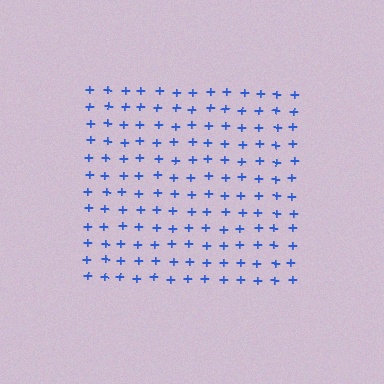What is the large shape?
The large shape is a square.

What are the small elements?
The small elements are plus signs.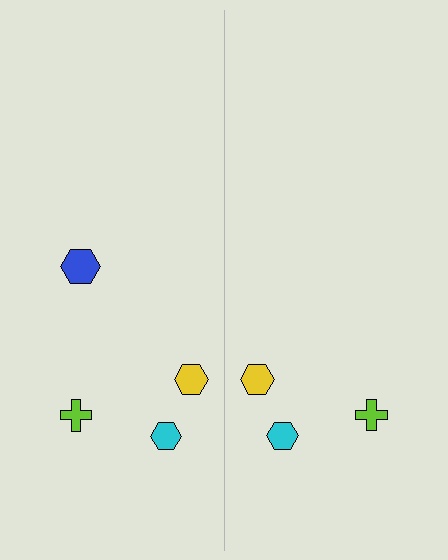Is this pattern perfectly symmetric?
No, the pattern is not perfectly symmetric. A blue hexagon is missing from the right side.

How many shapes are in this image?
There are 7 shapes in this image.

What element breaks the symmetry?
A blue hexagon is missing from the right side.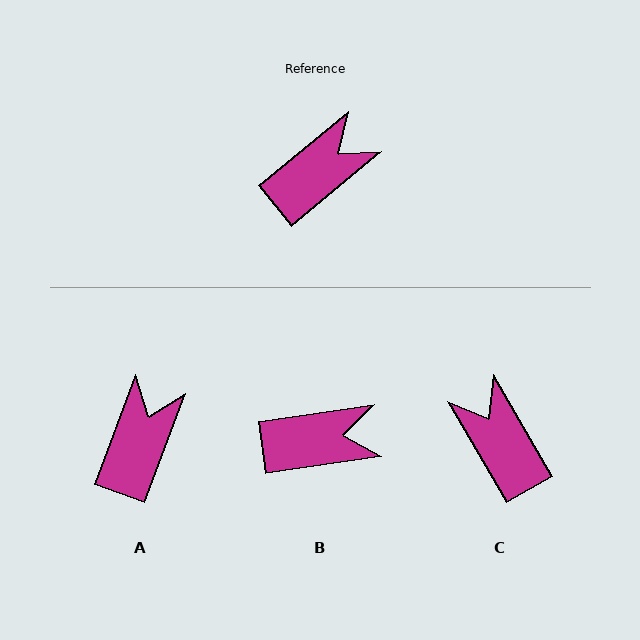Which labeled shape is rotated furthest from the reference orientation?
C, about 81 degrees away.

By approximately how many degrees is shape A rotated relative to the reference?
Approximately 30 degrees counter-clockwise.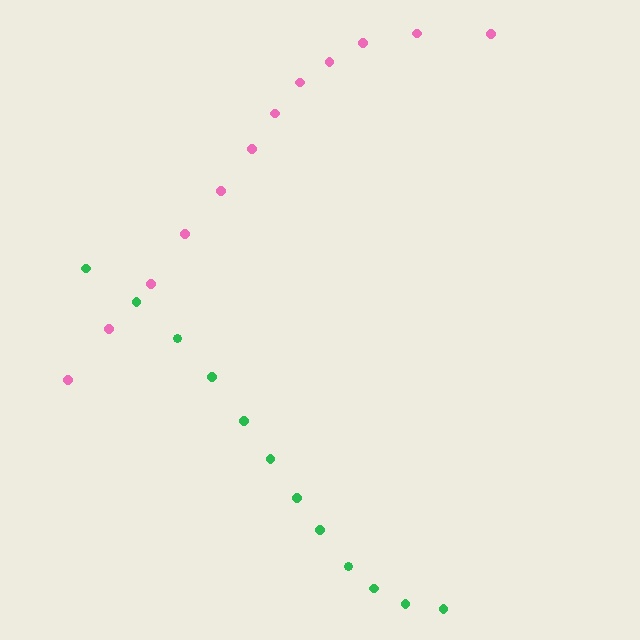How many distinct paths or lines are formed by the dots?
There are 2 distinct paths.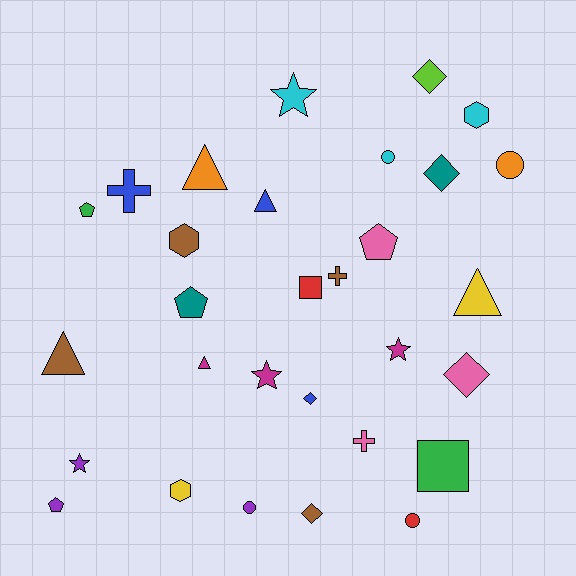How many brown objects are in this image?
There are 4 brown objects.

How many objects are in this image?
There are 30 objects.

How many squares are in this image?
There are 2 squares.